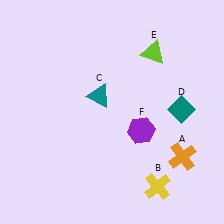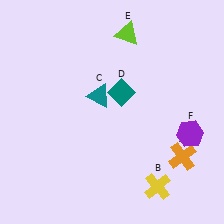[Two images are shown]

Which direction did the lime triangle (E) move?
The lime triangle (E) moved left.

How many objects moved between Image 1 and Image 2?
3 objects moved between the two images.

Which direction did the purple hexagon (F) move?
The purple hexagon (F) moved right.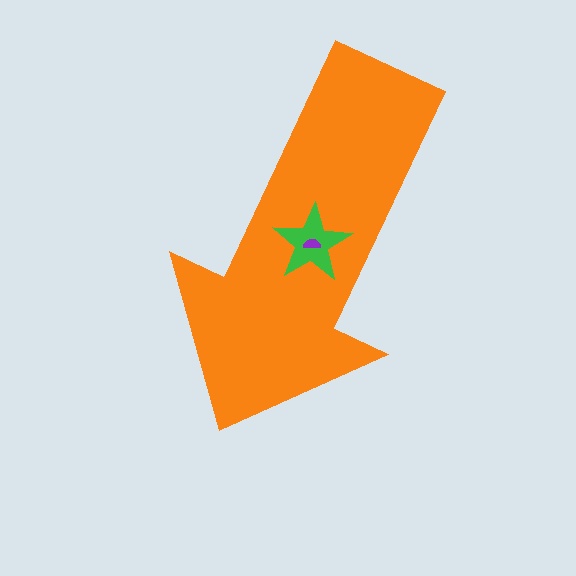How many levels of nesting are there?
3.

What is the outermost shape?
The orange arrow.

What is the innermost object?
The purple semicircle.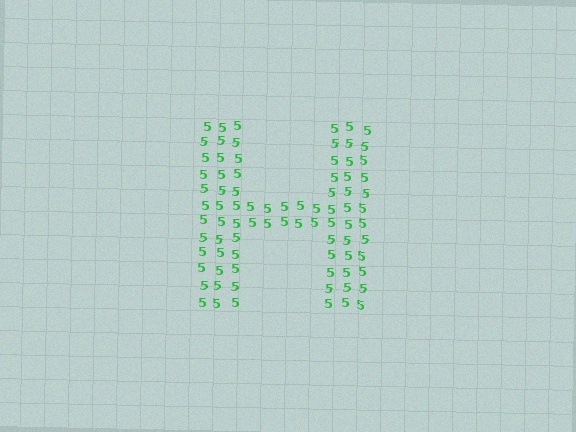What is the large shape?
The large shape is the letter H.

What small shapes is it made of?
It is made of small digit 5's.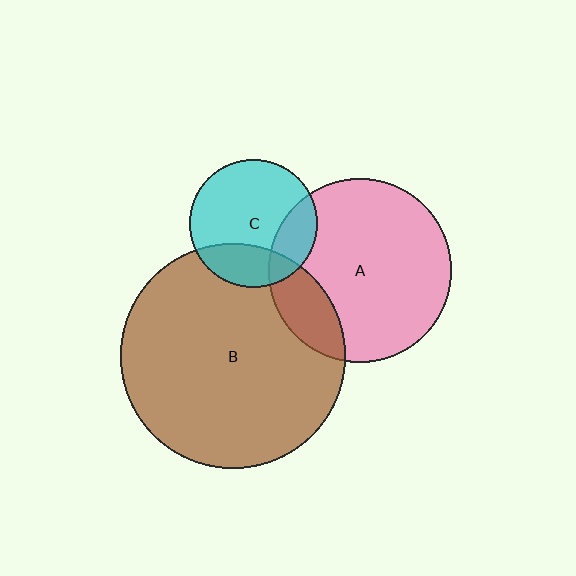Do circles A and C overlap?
Yes.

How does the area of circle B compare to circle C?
Approximately 3.1 times.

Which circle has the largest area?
Circle B (brown).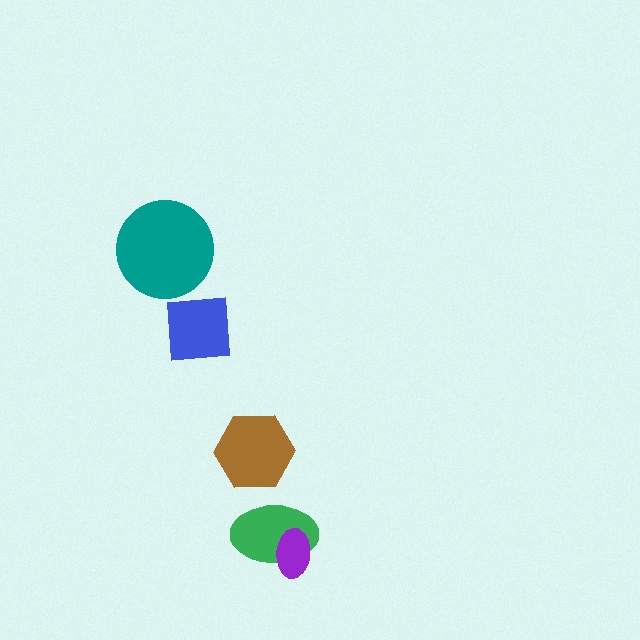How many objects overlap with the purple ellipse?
1 object overlaps with the purple ellipse.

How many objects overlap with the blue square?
0 objects overlap with the blue square.